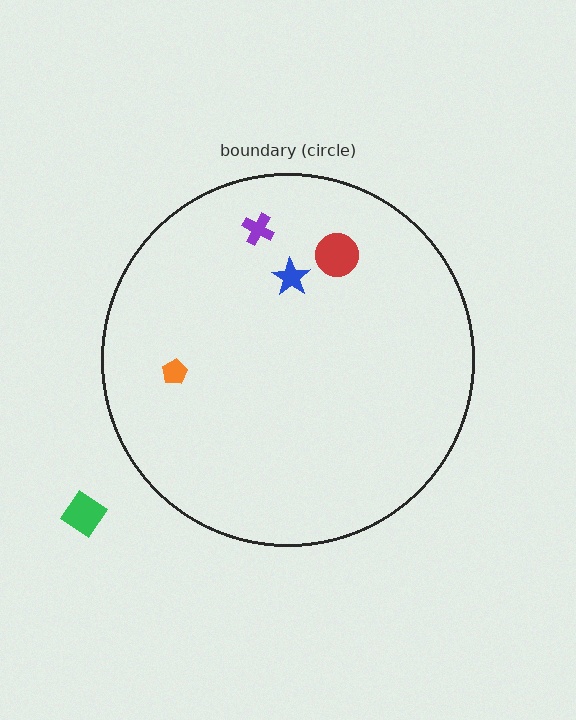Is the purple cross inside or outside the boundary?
Inside.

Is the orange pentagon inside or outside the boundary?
Inside.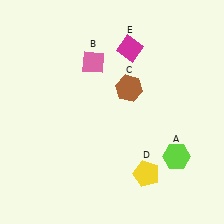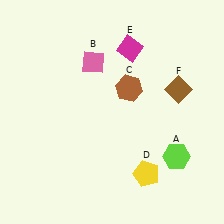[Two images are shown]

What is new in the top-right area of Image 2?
A brown diamond (F) was added in the top-right area of Image 2.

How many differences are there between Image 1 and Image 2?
There is 1 difference between the two images.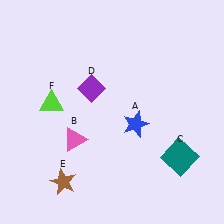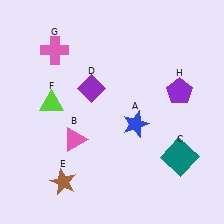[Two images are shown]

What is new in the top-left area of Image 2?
A pink cross (G) was added in the top-left area of Image 2.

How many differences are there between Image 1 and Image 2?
There are 2 differences between the two images.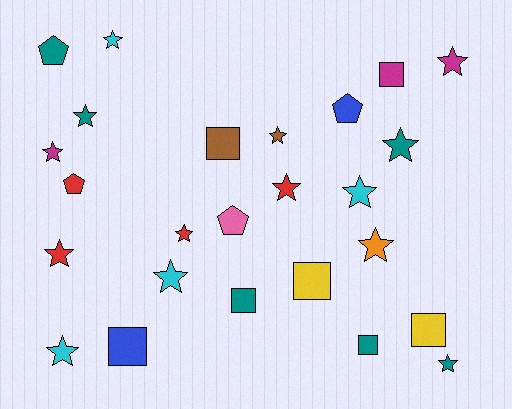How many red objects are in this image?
There are 4 red objects.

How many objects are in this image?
There are 25 objects.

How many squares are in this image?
There are 7 squares.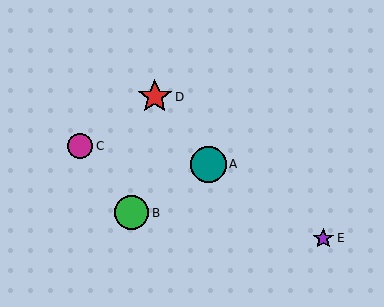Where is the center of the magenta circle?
The center of the magenta circle is at (80, 146).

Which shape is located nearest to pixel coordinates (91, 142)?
The magenta circle (labeled C) at (80, 146) is nearest to that location.